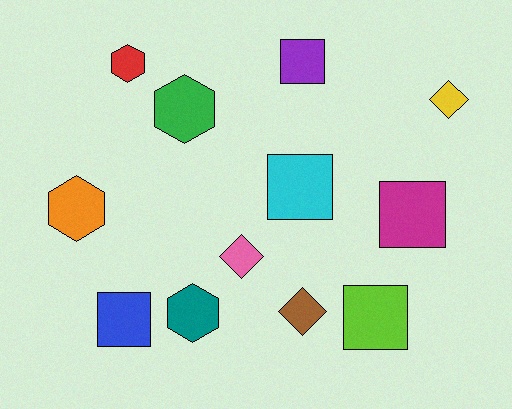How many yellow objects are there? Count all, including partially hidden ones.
There is 1 yellow object.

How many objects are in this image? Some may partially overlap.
There are 12 objects.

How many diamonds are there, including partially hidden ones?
There are 3 diamonds.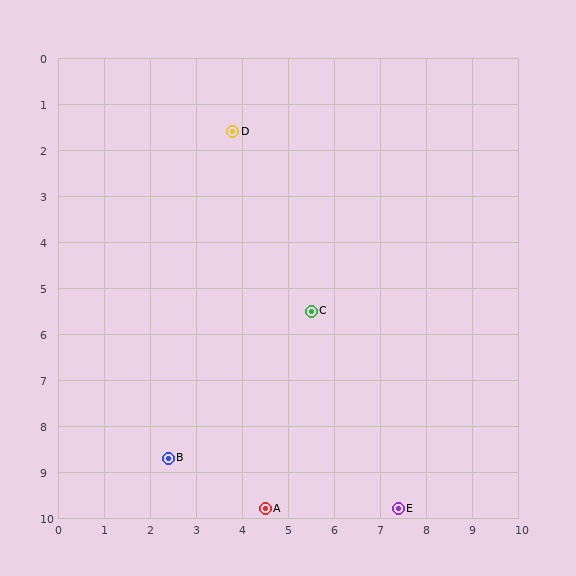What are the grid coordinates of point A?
Point A is at approximately (4.5, 9.8).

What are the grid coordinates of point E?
Point E is at approximately (7.4, 9.8).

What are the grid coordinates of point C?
Point C is at approximately (5.5, 5.5).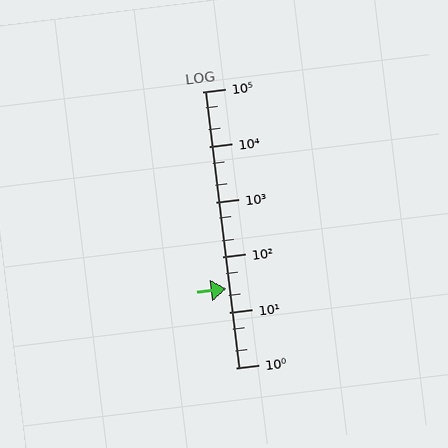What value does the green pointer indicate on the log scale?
The pointer indicates approximately 27.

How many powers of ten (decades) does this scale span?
The scale spans 5 decades, from 1 to 100000.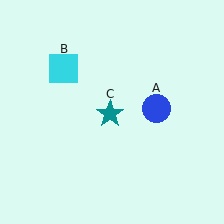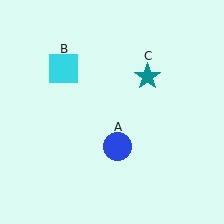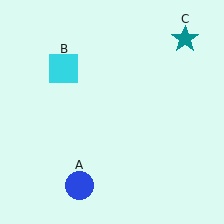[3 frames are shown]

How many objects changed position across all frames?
2 objects changed position: blue circle (object A), teal star (object C).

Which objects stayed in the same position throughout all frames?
Cyan square (object B) remained stationary.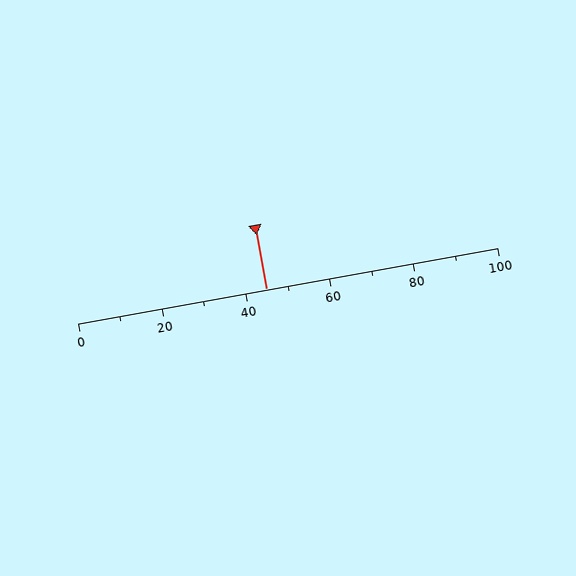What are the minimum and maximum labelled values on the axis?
The axis runs from 0 to 100.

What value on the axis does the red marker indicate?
The marker indicates approximately 45.